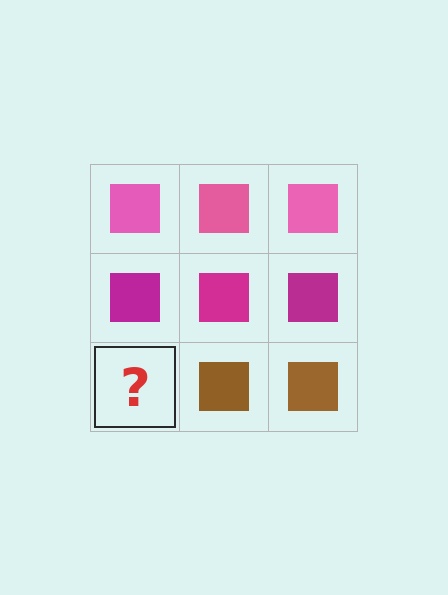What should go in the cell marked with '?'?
The missing cell should contain a brown square.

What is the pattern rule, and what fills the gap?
The rule is that each row has a consistent color. The gap should be filled with a brown square.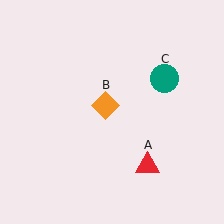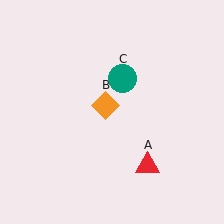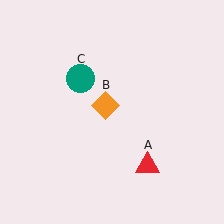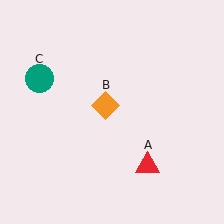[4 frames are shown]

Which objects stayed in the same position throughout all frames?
Red triangle (object A) and orange diamond (object B) remained stationary.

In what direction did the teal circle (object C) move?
The teal circle (object C) moved left.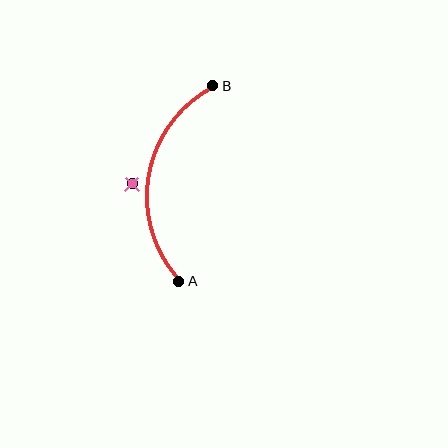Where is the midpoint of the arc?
The arc midpoint is the point on the curve farthest from the straight line joining A and B. It sits to the left of that line.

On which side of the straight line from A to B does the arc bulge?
The arc bulges to the left of the straight line connecting A and B.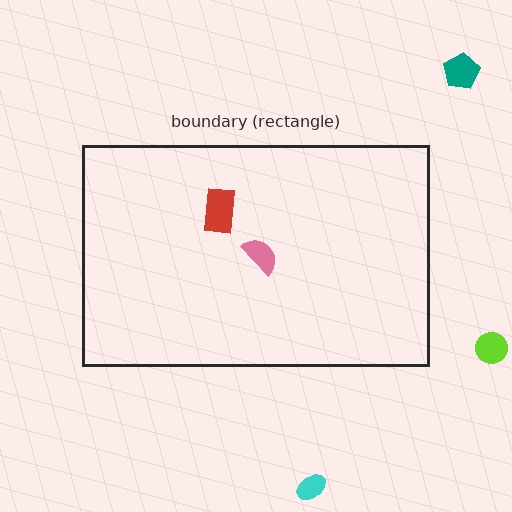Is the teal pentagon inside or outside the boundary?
Outside.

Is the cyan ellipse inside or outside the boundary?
Outside.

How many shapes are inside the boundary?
2 inside, 3 outside.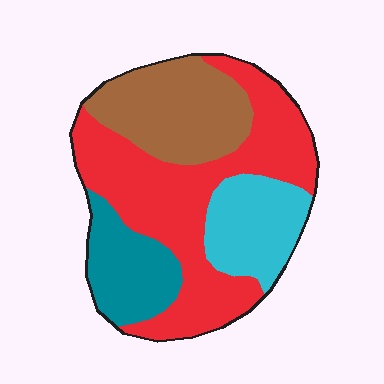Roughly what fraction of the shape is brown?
Brown covers around 25% of the shape.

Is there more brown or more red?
Red.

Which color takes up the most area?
Red, at roughly 45%.